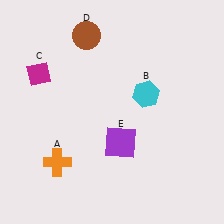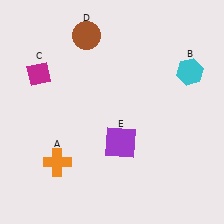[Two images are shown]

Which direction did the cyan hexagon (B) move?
The cyan hexagon (B) moved right.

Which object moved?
The cyan hexagon (B) moved right.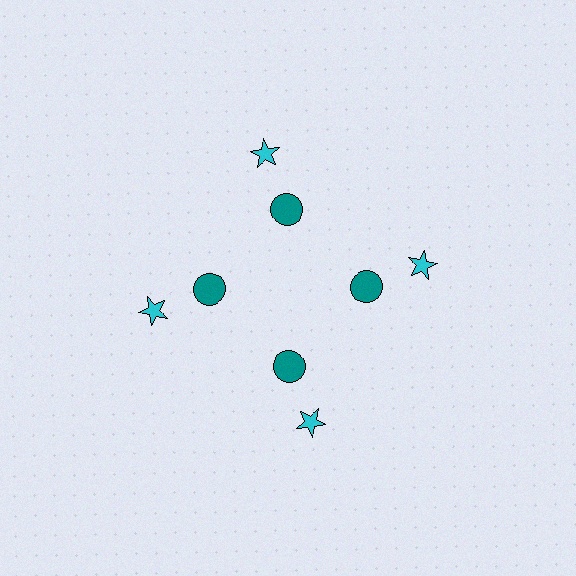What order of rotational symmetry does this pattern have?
This pattern has 4-fold rotational symmetry.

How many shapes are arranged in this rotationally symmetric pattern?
There are 8 shapes, arranged in 4 groups of 2.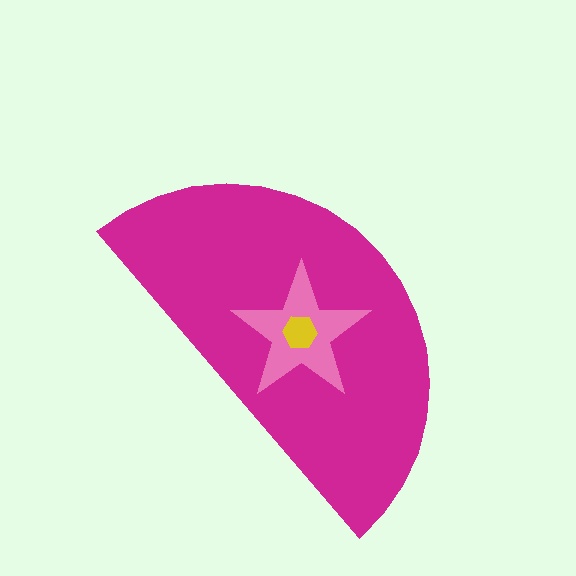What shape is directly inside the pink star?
The yellow hexagon.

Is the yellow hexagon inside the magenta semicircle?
Yes.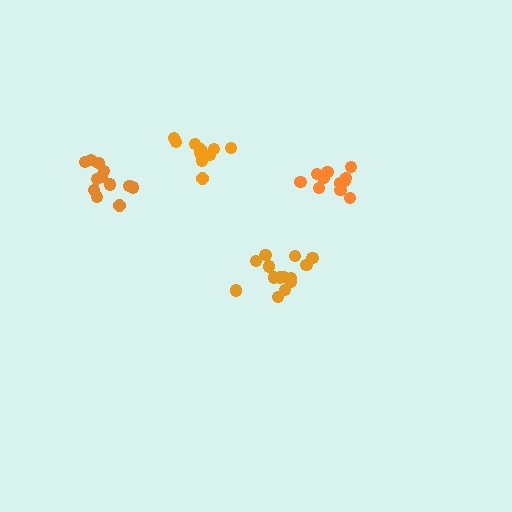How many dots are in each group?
Group 1: 12 dots, Group 2: 14 dots, Group 3: 10 dots, Group 4: 12 dots (48 total).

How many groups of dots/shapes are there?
There are 4 groups.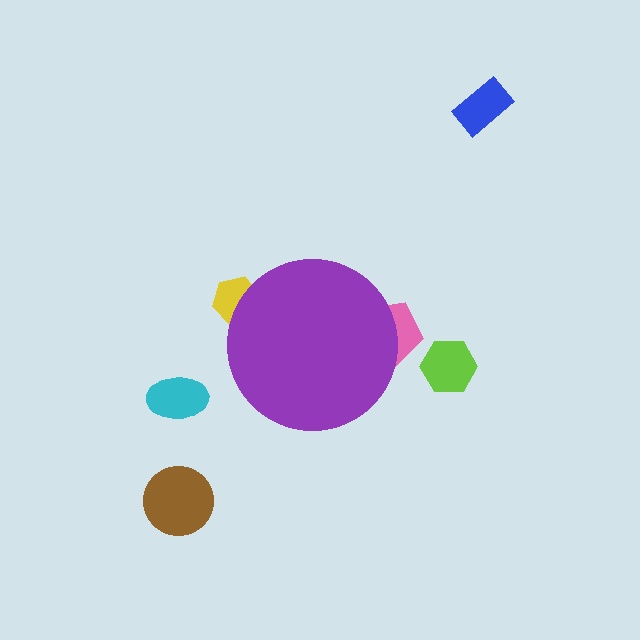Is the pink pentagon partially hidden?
Yes, the pink pentagon is partially hidden behind the purple circle.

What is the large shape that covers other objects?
A purple circle.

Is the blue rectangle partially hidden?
No, the blue rectangle is fully visible.